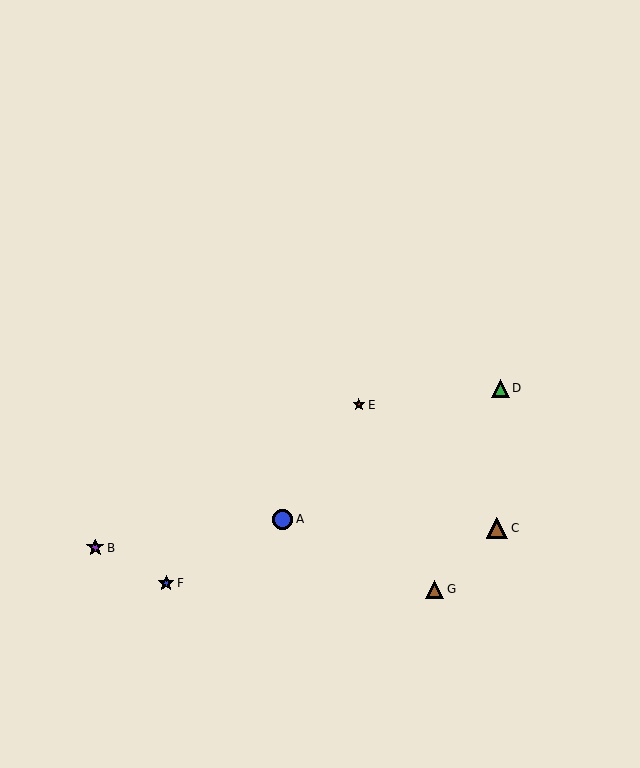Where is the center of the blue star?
The center of the blue star is at (166, 583).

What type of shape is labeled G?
Shape G is a brown triangle.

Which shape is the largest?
The brown triangle (labeled C) is the largest.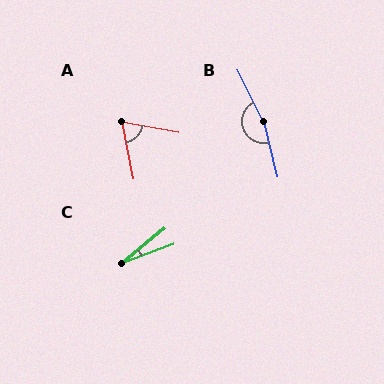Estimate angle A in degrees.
Approximately 69 degrees.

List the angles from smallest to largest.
C (19°), A (69°), B (167°).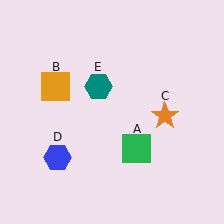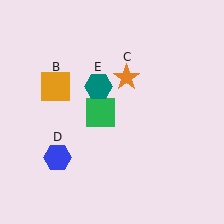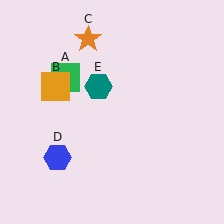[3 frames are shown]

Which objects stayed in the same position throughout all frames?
Orange square (object B) and blue hexagon (object D) and teal hexagon (object E) remained stationary.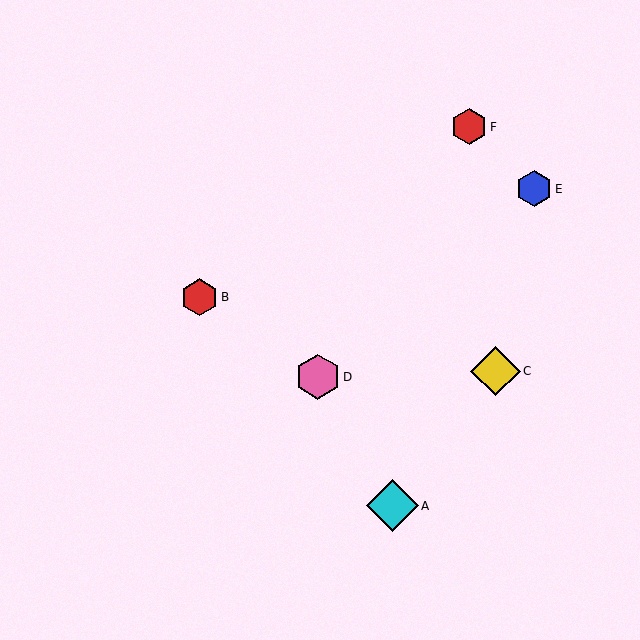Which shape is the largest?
The cyan diamond (labeled A) is the largest.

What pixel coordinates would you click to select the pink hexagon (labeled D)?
Click at (318, 377) to select the pink hexagon D.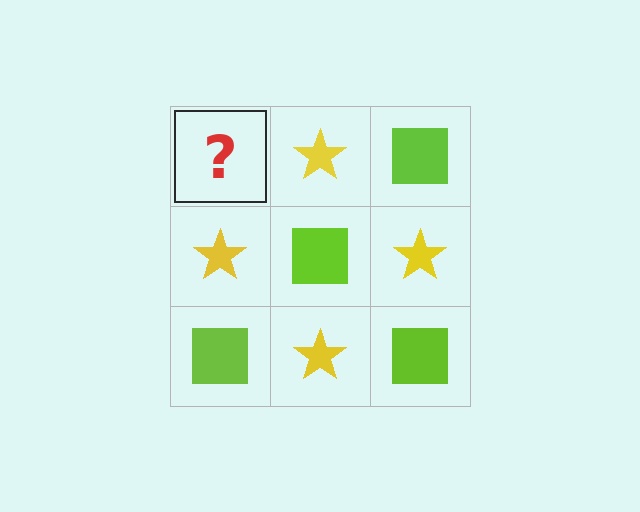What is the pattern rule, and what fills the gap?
The rule is that it alternates lime square and yellow star in a checkerboard pattern. The gap should be filled with a lime square.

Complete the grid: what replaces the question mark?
The question mark should be replaced with a lime square.